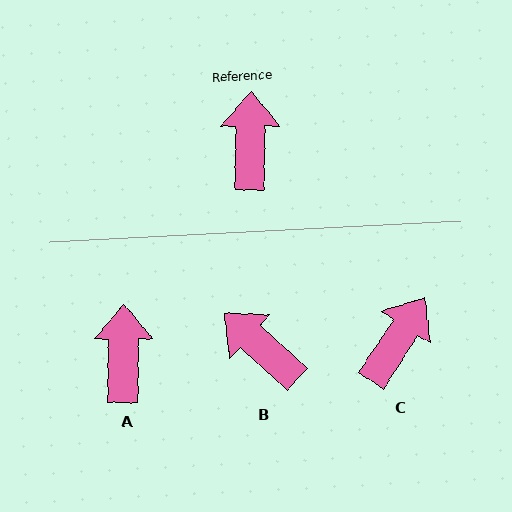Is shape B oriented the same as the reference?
No, it is off by about 49 degrees.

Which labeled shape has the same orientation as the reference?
A.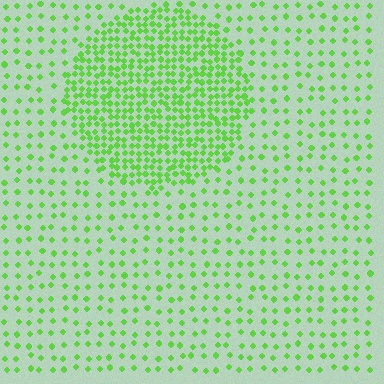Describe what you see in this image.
The image contains small lime elements arranged at two different densities. A circle-shaped region is visible where the elements are more densely packed than the surrounding area.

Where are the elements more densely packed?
The elements are more densely packed inside the circle boundary.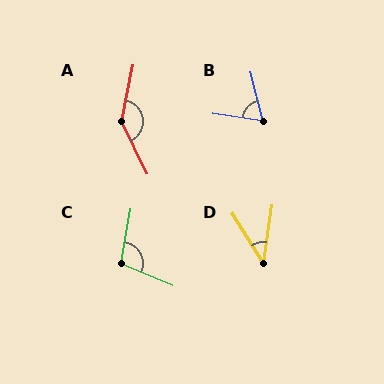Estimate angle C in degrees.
Approximately 103 degrees.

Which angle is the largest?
A, at approximately 142 degrees.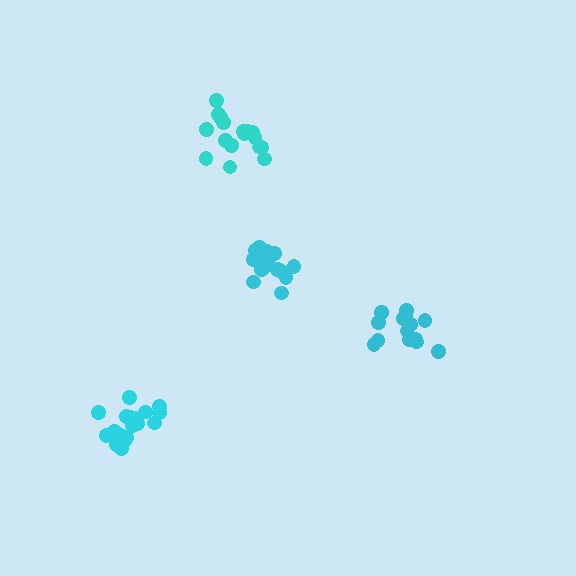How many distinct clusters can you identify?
There are 4 distinct clusters.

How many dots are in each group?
Group 1: 19 dots, Group 2: 17 dots, Group 3: 14 dots, Group 4: 18 dots (68 total).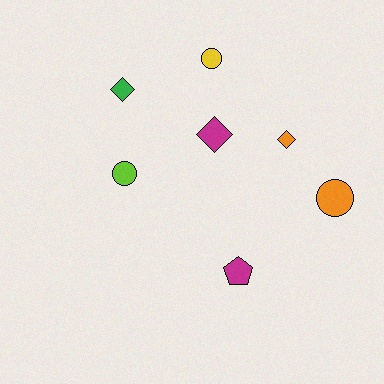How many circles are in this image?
There are 3 circles.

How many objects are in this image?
There are 7 objects.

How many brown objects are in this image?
There are no brown objects.